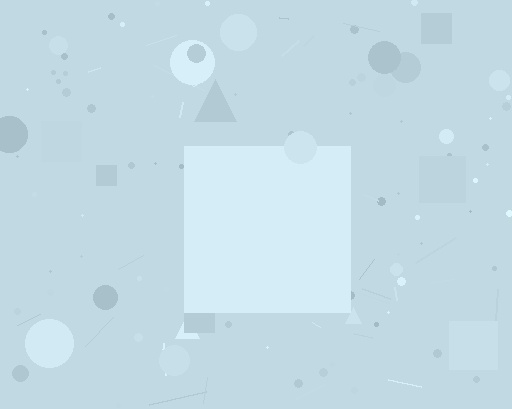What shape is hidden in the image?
A square is hidden in the image.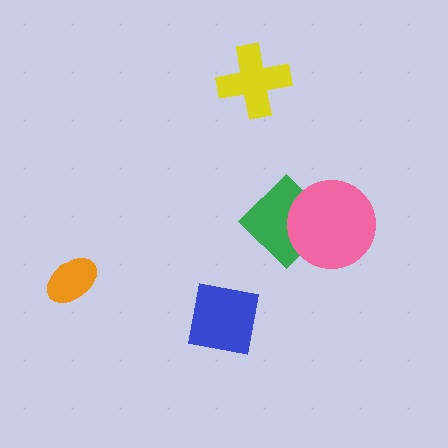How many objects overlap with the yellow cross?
0 objects overlap with the yellow cross.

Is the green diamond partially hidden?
Yes, it is partially covered by another shape.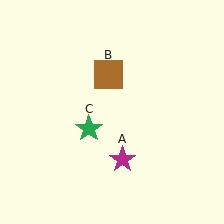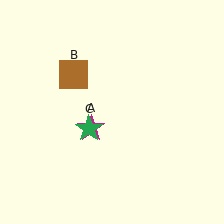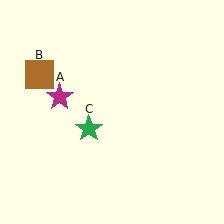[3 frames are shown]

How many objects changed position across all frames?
2 objects changed position: magenta star (object A), brown square (object B).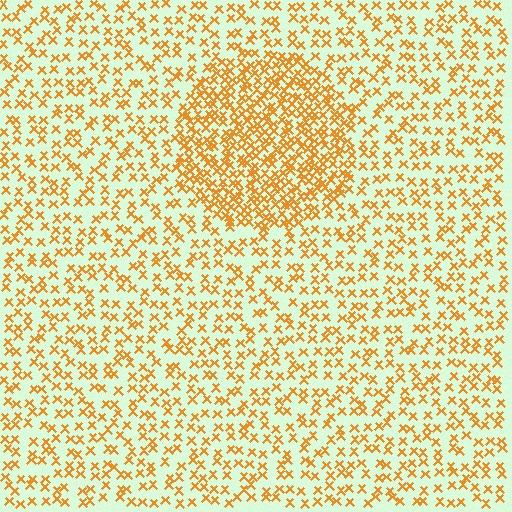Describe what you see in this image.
The image contains small orange elements arranged at two different densities. A circle-shaped region is visible where the elements are more densely packed than the surrounding area.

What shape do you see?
I see a circle.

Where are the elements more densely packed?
The elements are more densely packed inside the circle boundary.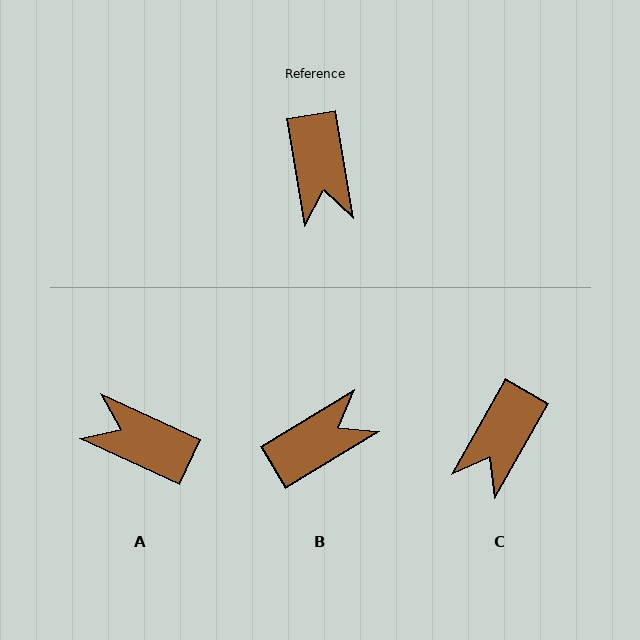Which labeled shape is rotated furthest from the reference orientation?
A, about 124 degrees away.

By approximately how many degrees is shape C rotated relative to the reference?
Approximately 39 degrees clockwise.